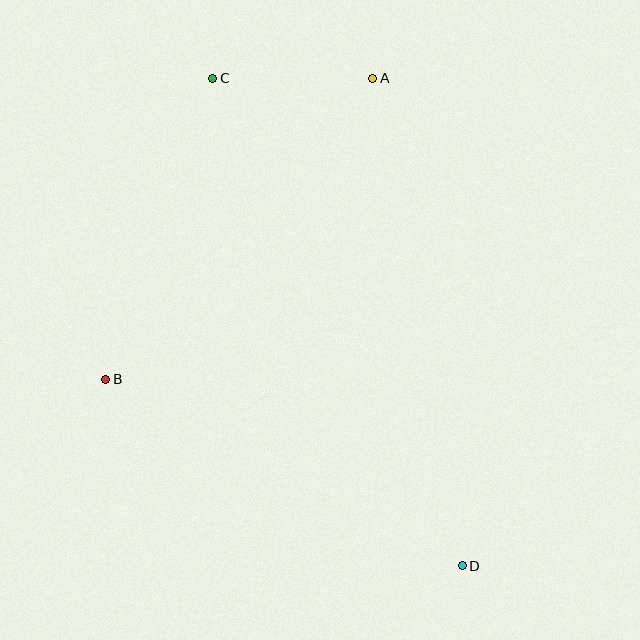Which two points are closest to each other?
Points A and C are closest to each other.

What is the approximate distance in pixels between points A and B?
The distance between A and B is approximately 402 pixels.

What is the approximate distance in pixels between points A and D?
The distance between A and D is approximately 496 pixels.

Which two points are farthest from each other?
Points C and D are farthest from each other.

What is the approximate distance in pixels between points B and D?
The distance between B and D is approximately 402 pixels.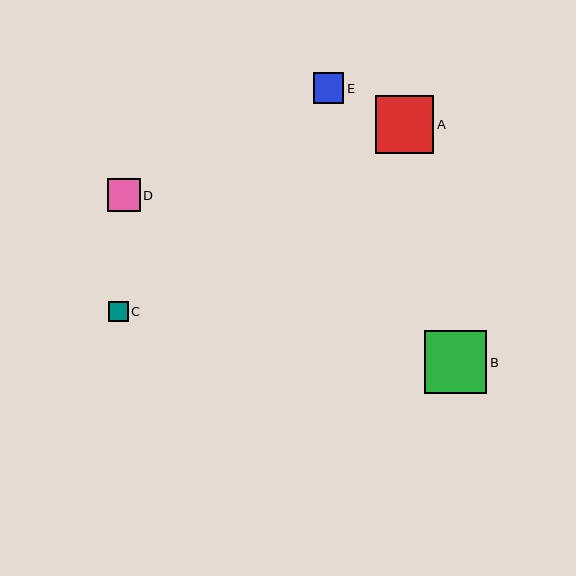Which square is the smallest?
Square C is the smallest with a size of approximately 20 pixels.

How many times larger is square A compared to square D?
Square A is approximately 1.8 times the size of square D.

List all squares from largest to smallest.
From largest to smallest: B, A, D, E, C.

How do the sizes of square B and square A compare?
Square B and square A are approximately the same size.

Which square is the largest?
Square B is the largest with a size of approximately 63 pixels.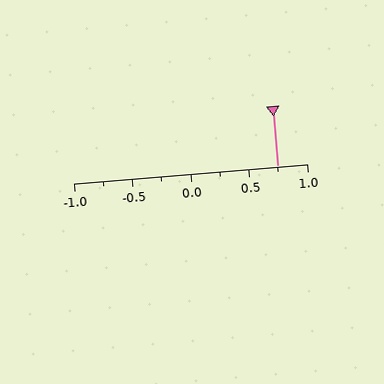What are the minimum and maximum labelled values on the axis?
The axis runs from -1.0 to 1.0.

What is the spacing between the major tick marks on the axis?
The major ticks are spaced 0.5 apart.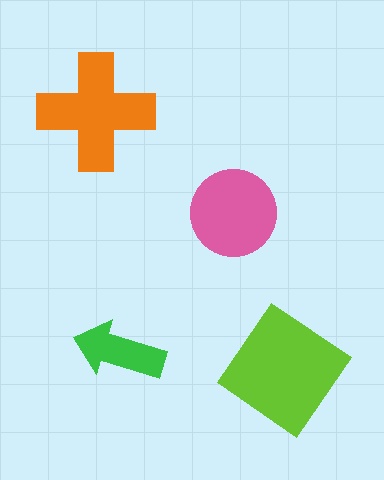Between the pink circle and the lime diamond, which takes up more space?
The lime diamond.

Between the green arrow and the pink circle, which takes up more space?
The pink circle.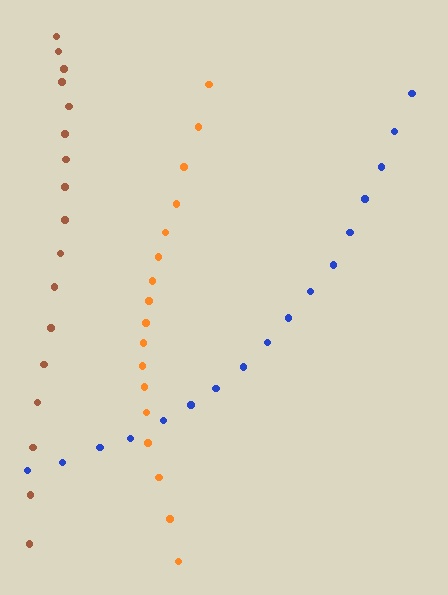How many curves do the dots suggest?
There are 3 distinct paths.